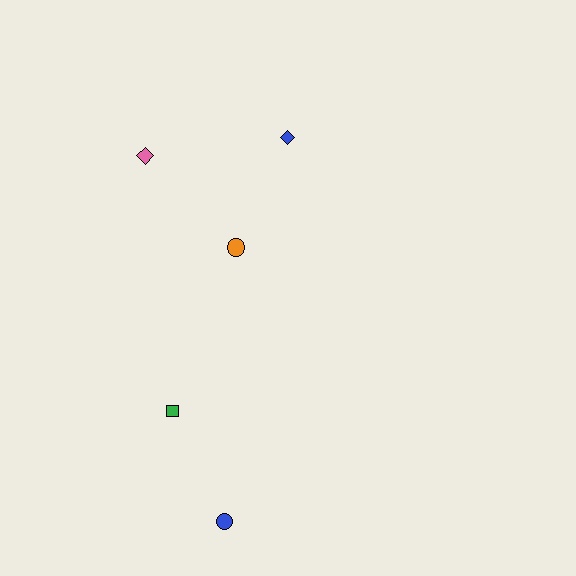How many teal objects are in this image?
There are no teal objects.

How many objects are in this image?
There are 5 objects.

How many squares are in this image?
There is 1 square.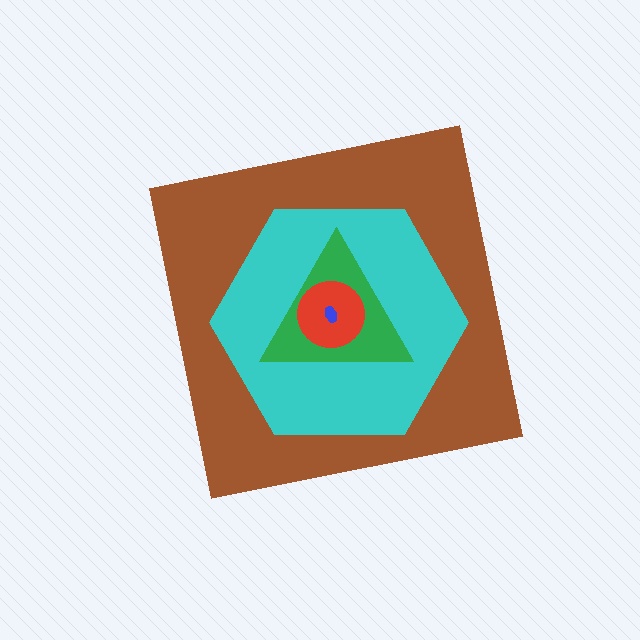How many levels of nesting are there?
5.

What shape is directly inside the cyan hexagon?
The green triangle.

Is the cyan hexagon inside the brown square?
Yes.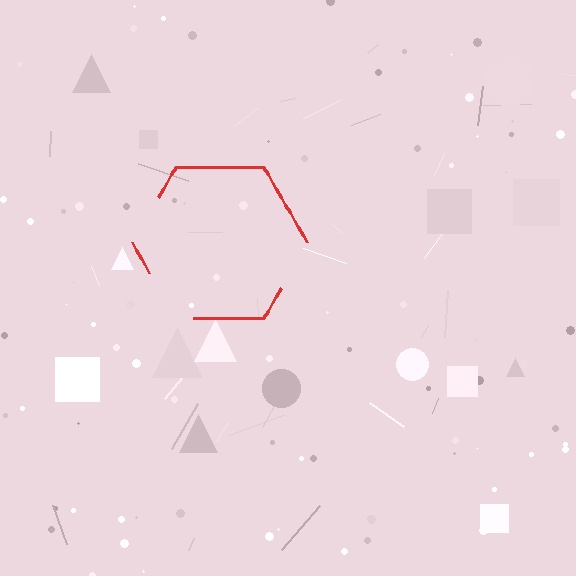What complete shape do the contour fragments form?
The contour fragments form a hexagon.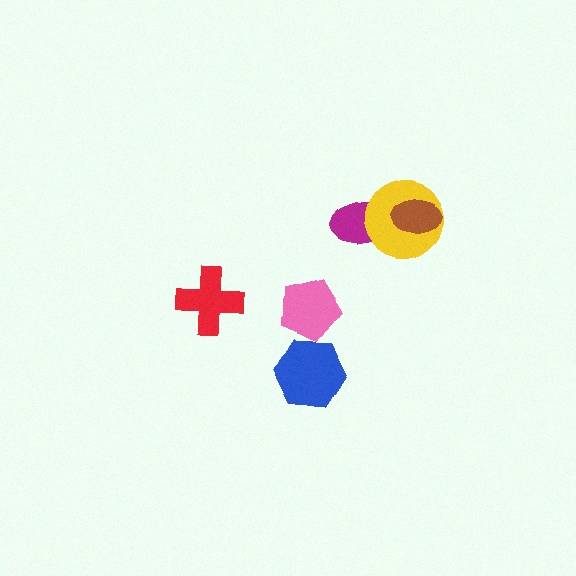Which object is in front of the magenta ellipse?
The yellow circle is in front of the magenta ellipse.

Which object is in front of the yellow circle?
The brown ellipse is in front of the yellow circle.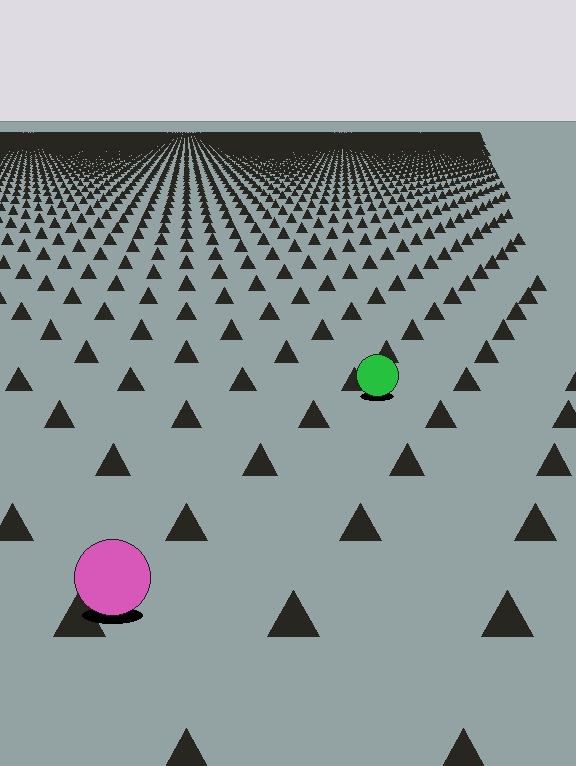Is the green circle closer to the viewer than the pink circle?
No. The pink circle is closer — you can tell from the texture gradient: the ground texture is coarser near it.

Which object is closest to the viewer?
The pink circle is closest. The texture marks near it are larger and more spread out.